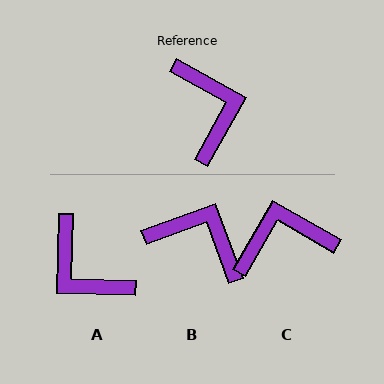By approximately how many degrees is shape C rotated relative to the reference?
Approximately 89 degrees counter-clockwise.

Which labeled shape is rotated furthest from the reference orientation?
A, about 153 degrees away.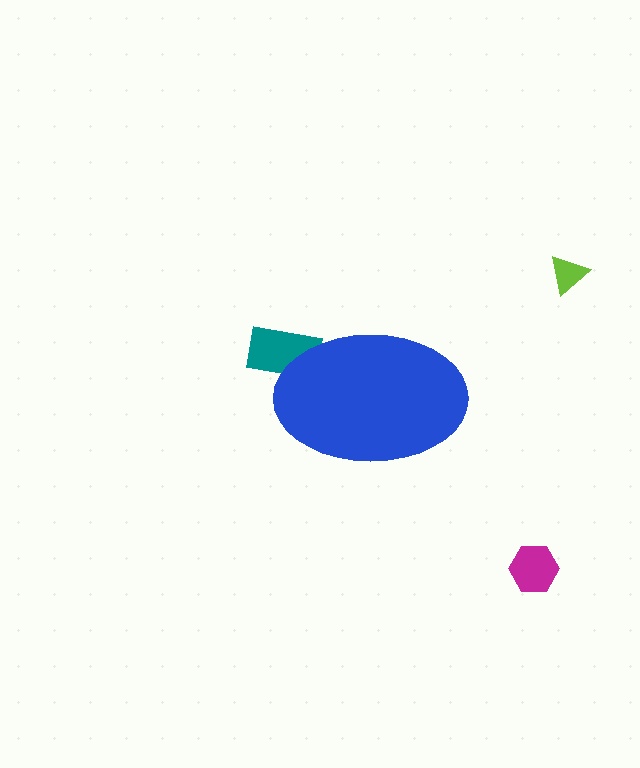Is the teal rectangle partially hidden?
Yes, the teal rectangle is partially hidden behind the blue ellipse.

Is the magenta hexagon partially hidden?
No, the magenta hexagon is fully visible.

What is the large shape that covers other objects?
A blue ellipse.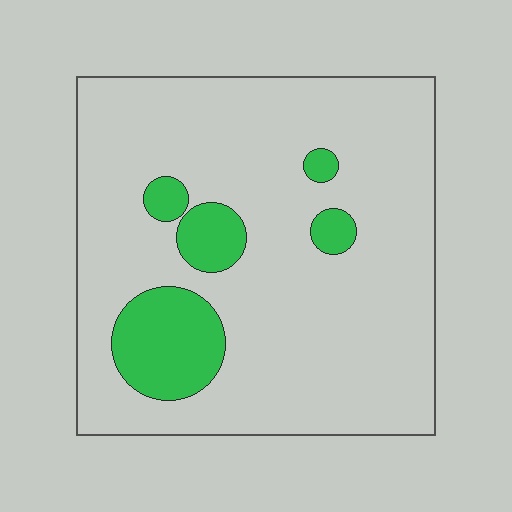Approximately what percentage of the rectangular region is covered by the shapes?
Approximately 15%.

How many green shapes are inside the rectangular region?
5.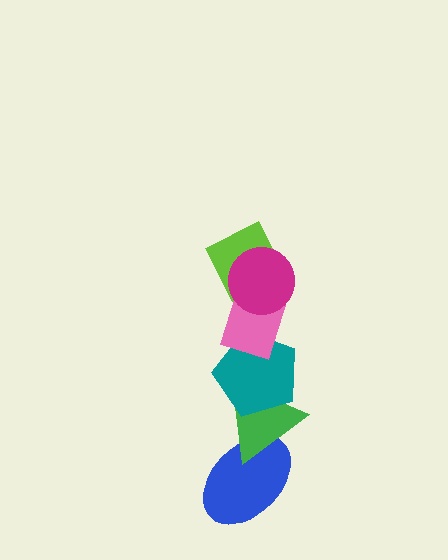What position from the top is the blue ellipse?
The blue ellipse is 6th from the top.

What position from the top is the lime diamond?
The lime diamond is 2nd from the top.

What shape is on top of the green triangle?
The teal pentagon is on top of the green triangle.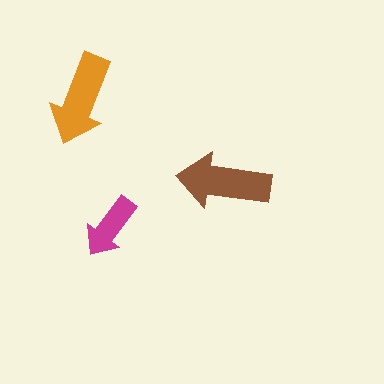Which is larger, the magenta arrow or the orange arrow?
The orange one.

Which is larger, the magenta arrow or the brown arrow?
The brown one.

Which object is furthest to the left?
The orange arrow is leftmost.